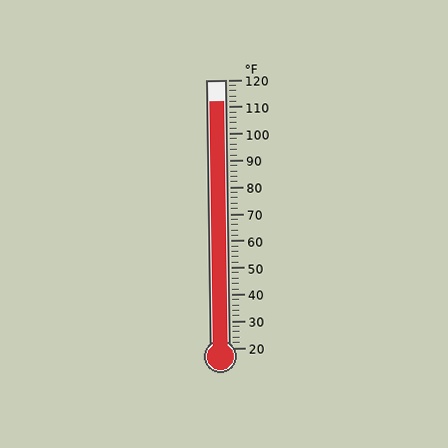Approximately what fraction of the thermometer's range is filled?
The thermometer is filled to approximately 90% of its range.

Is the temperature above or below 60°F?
The temperature is above 60°F.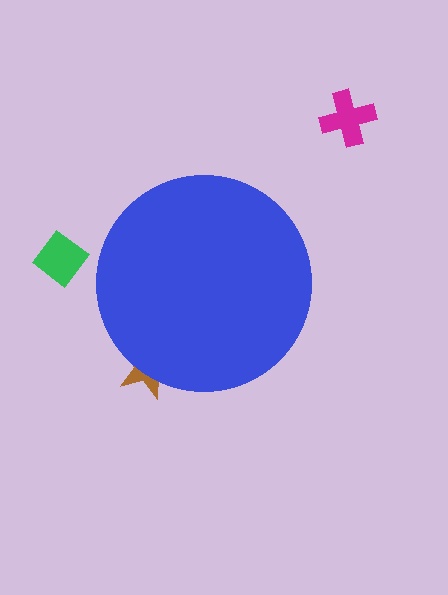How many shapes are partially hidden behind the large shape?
1 shape is partially hidden.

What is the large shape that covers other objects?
A blue circle.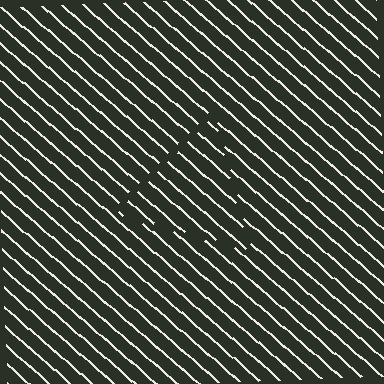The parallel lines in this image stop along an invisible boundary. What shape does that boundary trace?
An illusory triangle. The interior of the shape contains the same grating, shifted by half a period — the contour is defined by the phase discontinuity where line-ends from the inner and outer gratings abut.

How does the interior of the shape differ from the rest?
The interior of the shape contains the same grating, shifted by half a period — the contour is defined by the phase discontinuity where line-ends from the inner and outer gratings abut.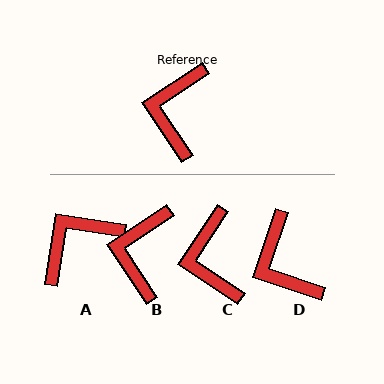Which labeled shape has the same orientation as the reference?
B.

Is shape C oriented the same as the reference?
No, it is off by about 23 degrees.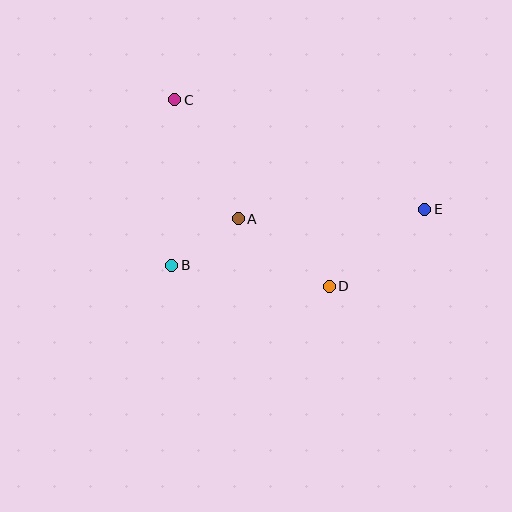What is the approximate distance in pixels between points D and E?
The distance between D and E is approximately 123 pixels.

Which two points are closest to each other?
Points A and B are closest to each other.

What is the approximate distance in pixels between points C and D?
The distance between C and D is approximately 242 pixels.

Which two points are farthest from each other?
Points C and E are farthest from each other.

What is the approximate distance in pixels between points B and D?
The distance between B and D is approximately 159 pixels.